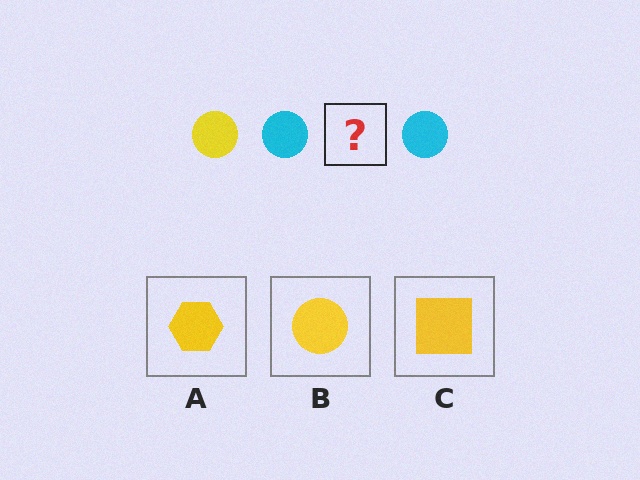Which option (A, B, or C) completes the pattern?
B.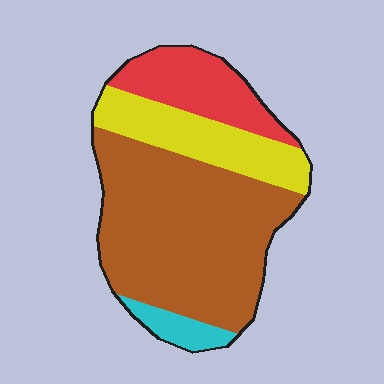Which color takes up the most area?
Brown, at roughly 55%.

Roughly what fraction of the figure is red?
Red covers about 20% of the figure.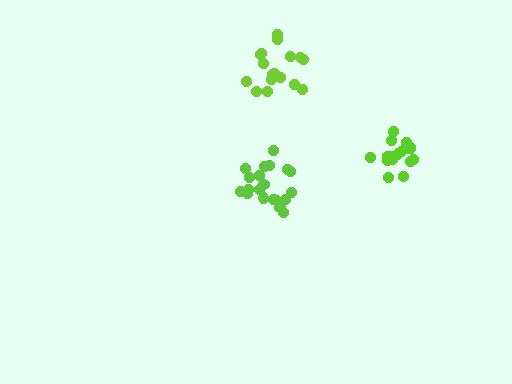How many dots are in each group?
Group 1: 19 dots, Group 2: 20 dots, Group 3: 18 dots (57 total).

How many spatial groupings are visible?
There are 3 spatial groupings.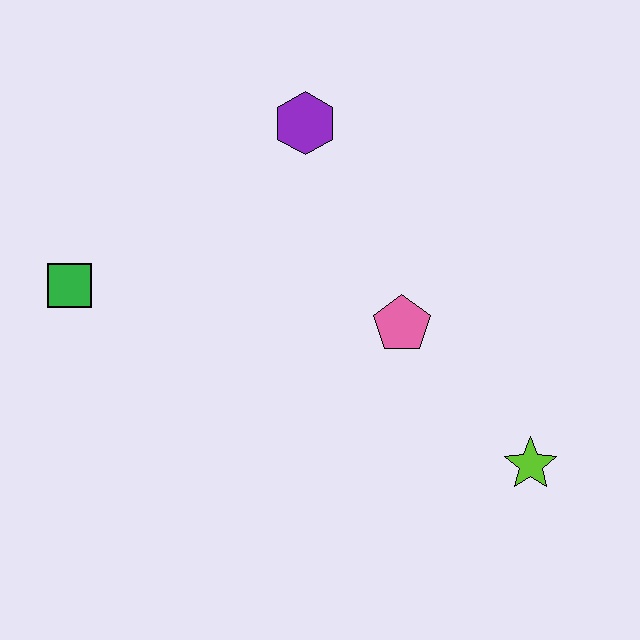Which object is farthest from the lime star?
The green square is farthest from the lime star.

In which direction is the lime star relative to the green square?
The lime star is to the right of the green square.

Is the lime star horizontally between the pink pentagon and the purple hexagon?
No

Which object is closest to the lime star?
The pink pentagon is closest to the lime star.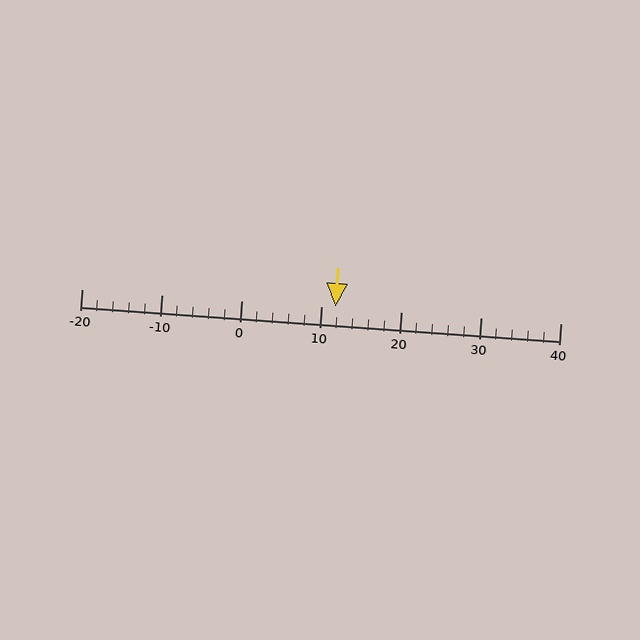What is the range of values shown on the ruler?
The ruler shows values from -20 to 40.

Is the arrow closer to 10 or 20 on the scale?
The arrow is closer to 10.